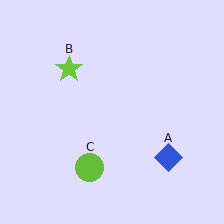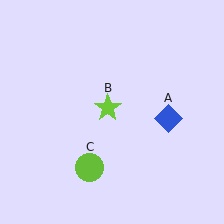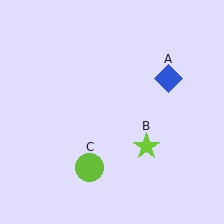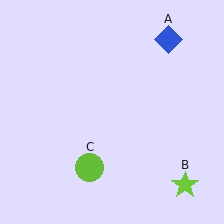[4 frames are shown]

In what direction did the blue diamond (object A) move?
The blue diamond (object A) moved up.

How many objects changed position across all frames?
2 objects changed position: blue diamond (object A), lime star (object B).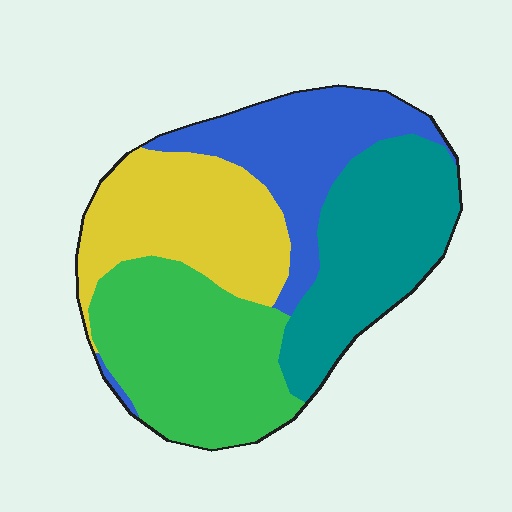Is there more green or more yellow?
Green.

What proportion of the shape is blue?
Blue takes up between a sixth and a third of the shape.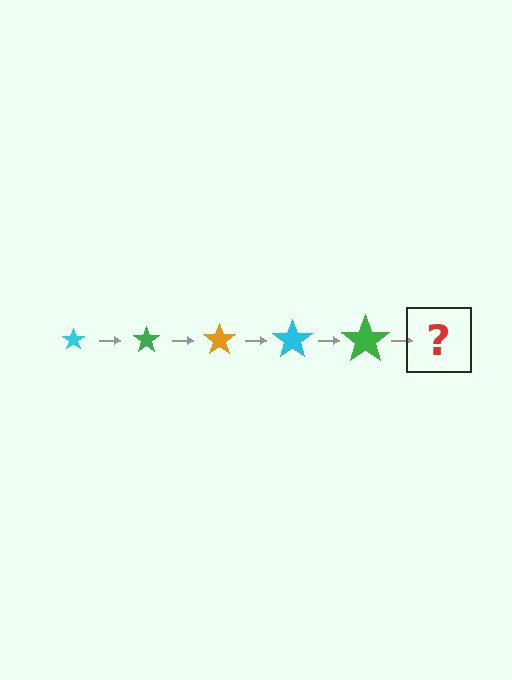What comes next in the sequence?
The next element should be an orange star, larger than the previous one.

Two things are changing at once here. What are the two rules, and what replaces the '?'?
The two rules are that the star grows larger each step and the color cycles through cyan, green, and orange. The '?' should be an orange star, larger than the previous one.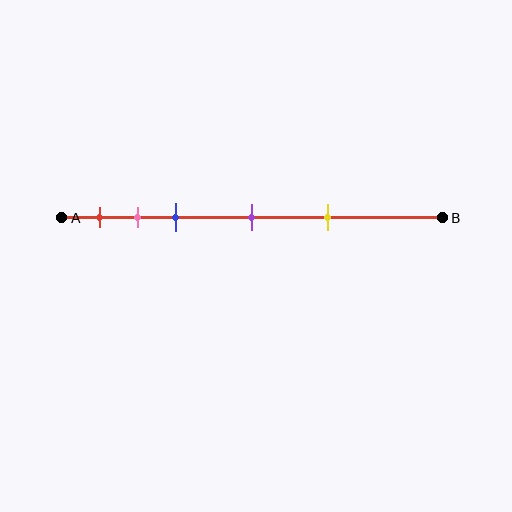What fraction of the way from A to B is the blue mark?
The blue mark is approximately 30% (0.3) of the way from A to B.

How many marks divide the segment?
There are 5 marks dividing the segment.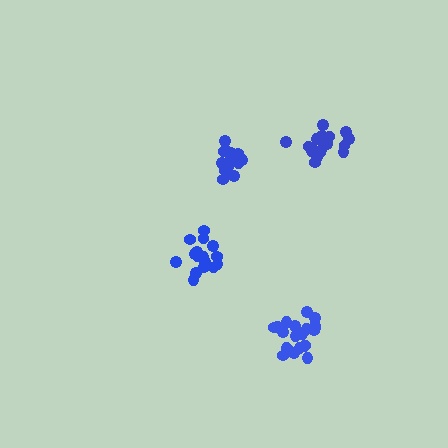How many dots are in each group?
Group 1: 21 dots, Group 2: 18 dots, Group 3: 21 dots, Group 4: 17 dots (77 total).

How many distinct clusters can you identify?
There are 4 distinct clusters.